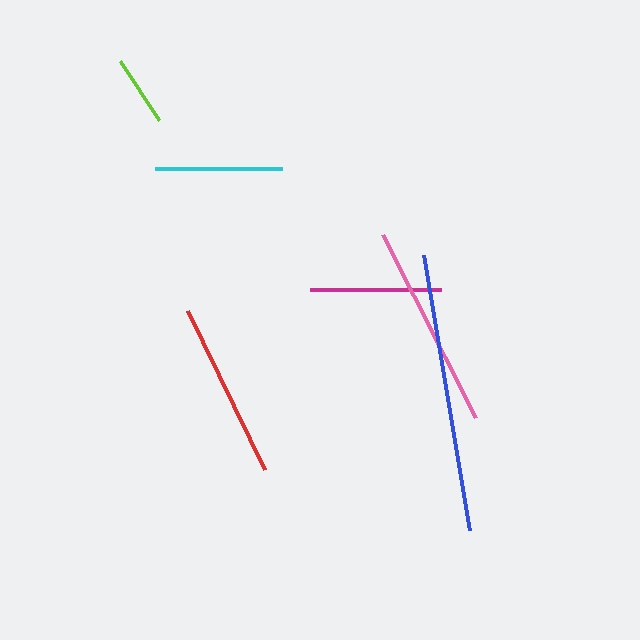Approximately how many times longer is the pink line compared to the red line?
The pink line is approximately 1.2 times the length of the red line.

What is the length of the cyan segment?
The cyan segment is approximately 128 pixels long.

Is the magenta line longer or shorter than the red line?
The red line is longer than the magenta line.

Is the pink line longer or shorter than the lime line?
The pink line is longer than the lime line.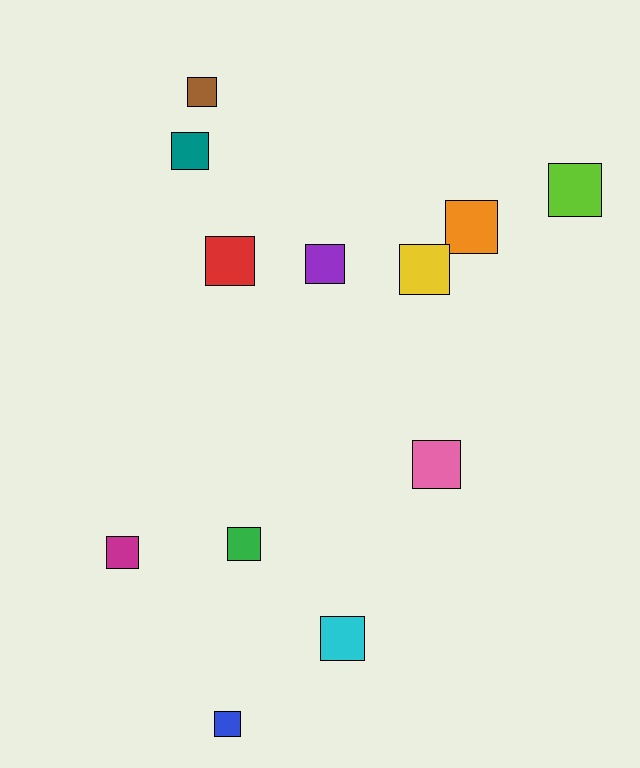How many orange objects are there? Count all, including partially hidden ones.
There is 1 orange object.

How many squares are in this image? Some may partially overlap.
There are 12 squares.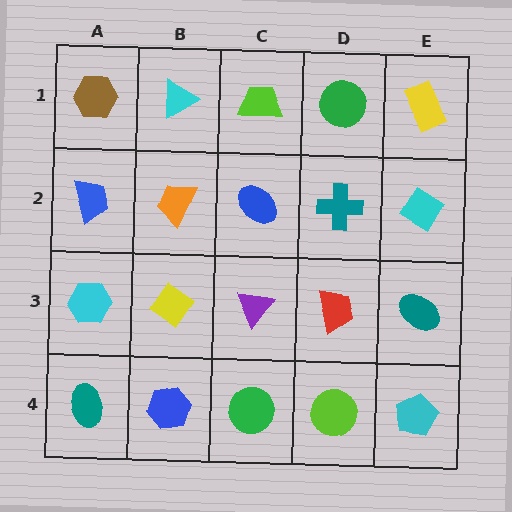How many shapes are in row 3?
5 shapes.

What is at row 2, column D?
A teal cross.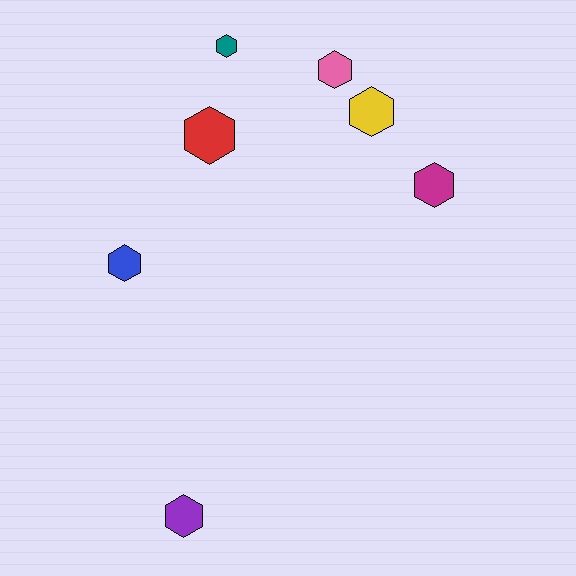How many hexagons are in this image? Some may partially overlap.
There are 7 hexagons.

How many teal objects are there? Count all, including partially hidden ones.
There is 1 teal object.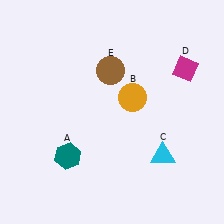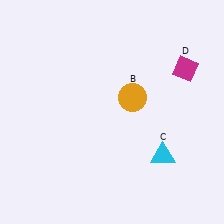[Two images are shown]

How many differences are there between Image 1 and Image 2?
There are 2 differences between the two images.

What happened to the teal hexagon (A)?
The teal hexagon (A) was removed in Image 2. It was in the bottom-left area of Image 1.